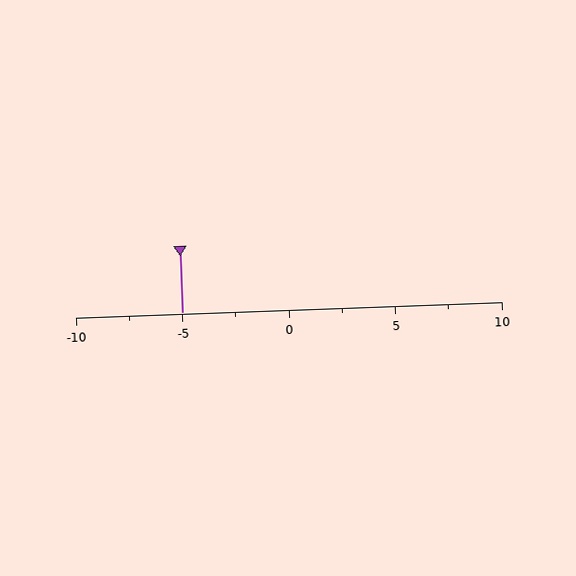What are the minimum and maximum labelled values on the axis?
The axis runs from -10 to 10.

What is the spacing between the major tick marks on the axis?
The major ticks are spaced 5 apart.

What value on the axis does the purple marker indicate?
The marker indicates approximately -5.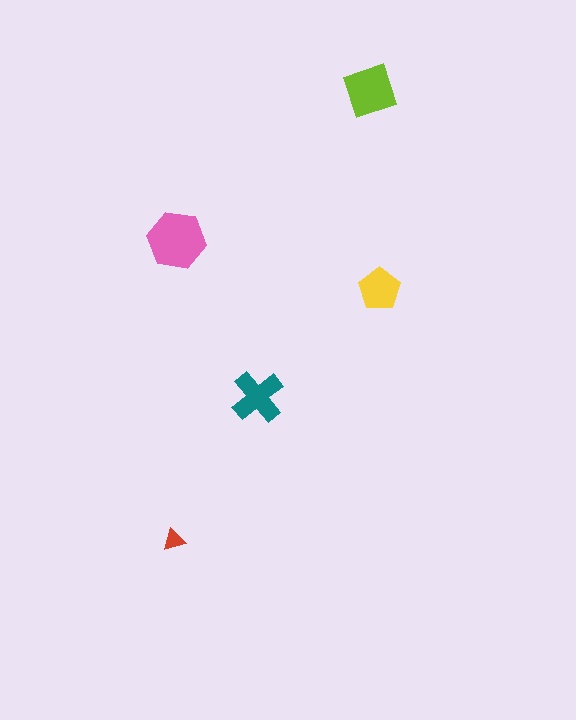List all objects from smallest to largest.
The red triangle, the yellow pentagon, the teal cross, the lime diamond, the pink hexagon.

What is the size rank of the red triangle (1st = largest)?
5th.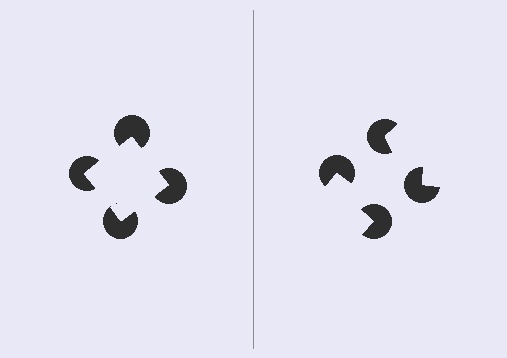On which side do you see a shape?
An illusory square appears on the left side. On the right side the wedge cuts are rotated, so no coherent shape forms.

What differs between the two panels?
The pac-man discs are positioned identically on both sides; only the wedge orientations differ. On the left they align to a square; on the right they are misaligned.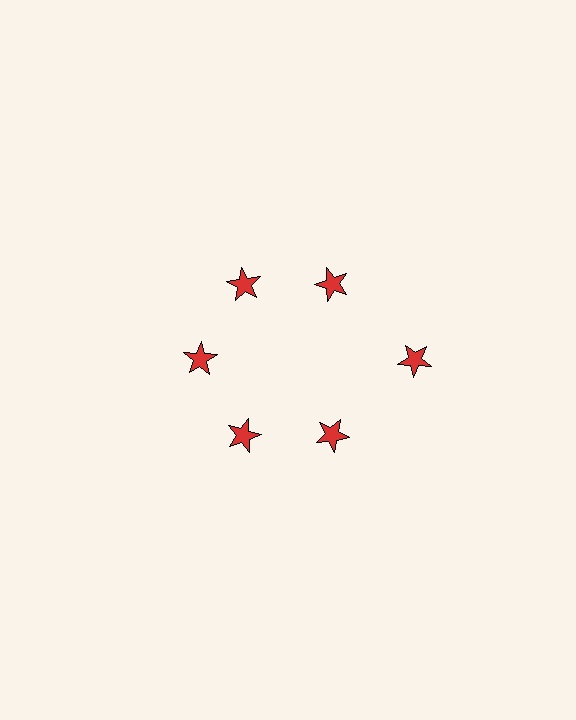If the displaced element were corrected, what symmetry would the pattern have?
It would have 6-fold rotational symmetry — the pattern would map onto itself every 60 degrees.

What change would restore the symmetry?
The symmetry would be restored by moving it inward, back onto the ring so that all 6 stars sit at equal angles and equal distance from the center.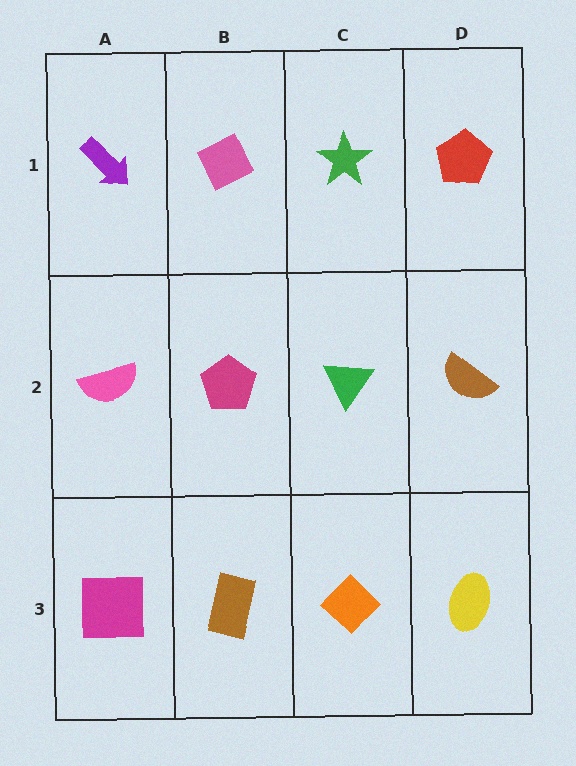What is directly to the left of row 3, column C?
A brown rectangle.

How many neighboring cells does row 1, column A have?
2.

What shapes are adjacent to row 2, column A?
A purple arrow (row 1, column A), a magenta square (row 3, column A), a magenta pentagon (row 2, column B).